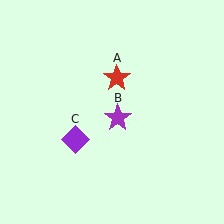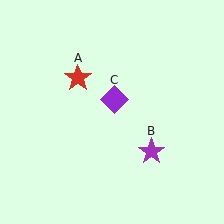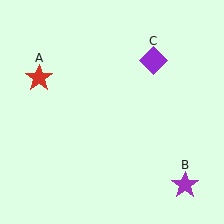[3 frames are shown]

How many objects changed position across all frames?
3 objects changed position: red star (object A), purple star (object B), purple diamond (object C).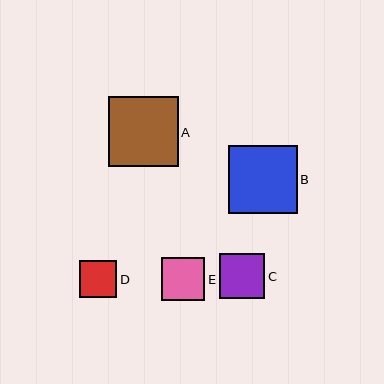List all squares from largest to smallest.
From largest to smallest: A, B, C, E, D.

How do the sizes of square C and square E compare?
Square C and square E are approximately the same size.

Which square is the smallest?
Square D is the smallest with a size of approximately 37 pixels.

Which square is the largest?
Square A is the largest with a size of approximately 70 pixels.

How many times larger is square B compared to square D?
Square B is approximately 1.8 times the size of square D.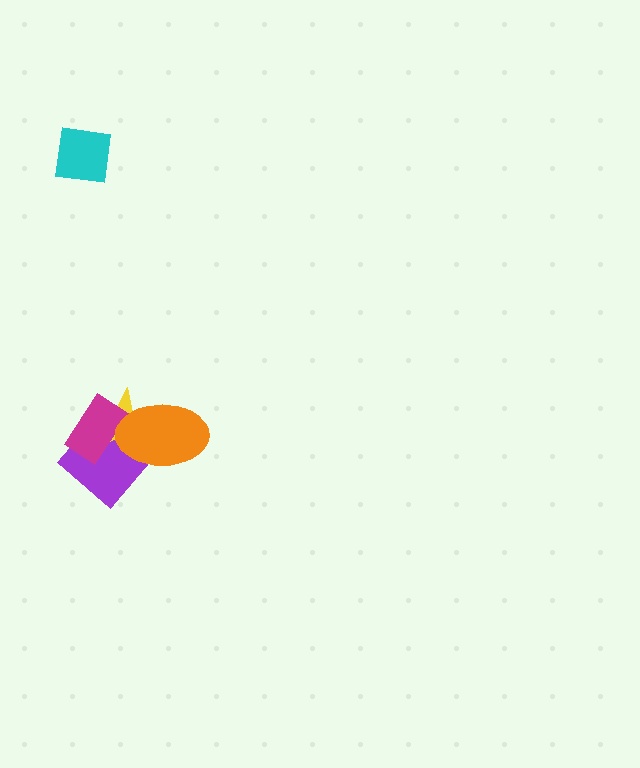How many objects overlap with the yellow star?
3 objects overlap with the yellow star.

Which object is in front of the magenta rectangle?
The orange ellipse is in front of the magenta rectangle.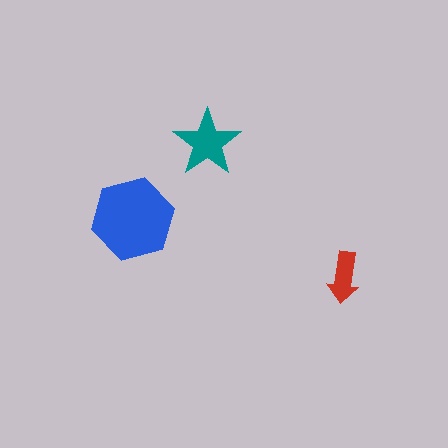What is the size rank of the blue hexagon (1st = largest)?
1st.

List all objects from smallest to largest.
The red arrow, the teal star, the blue hexagon.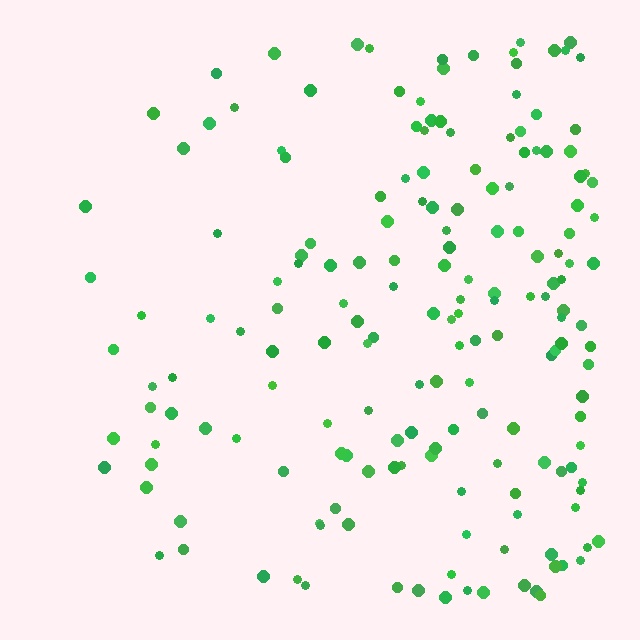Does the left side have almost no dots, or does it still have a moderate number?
Still a moderate number, just noticeably fewer than the right.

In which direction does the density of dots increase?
From left to right, with the right side densest.